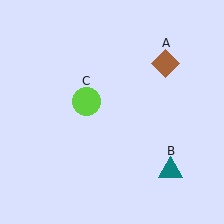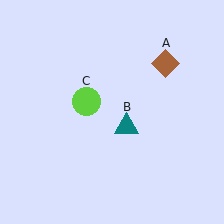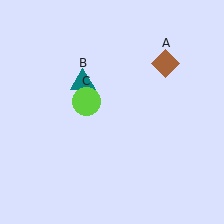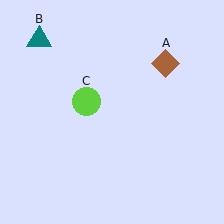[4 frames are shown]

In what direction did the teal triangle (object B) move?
The teal triangle (object B) moved up and to the left.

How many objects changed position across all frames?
1 object changed position: teal triangle (object B).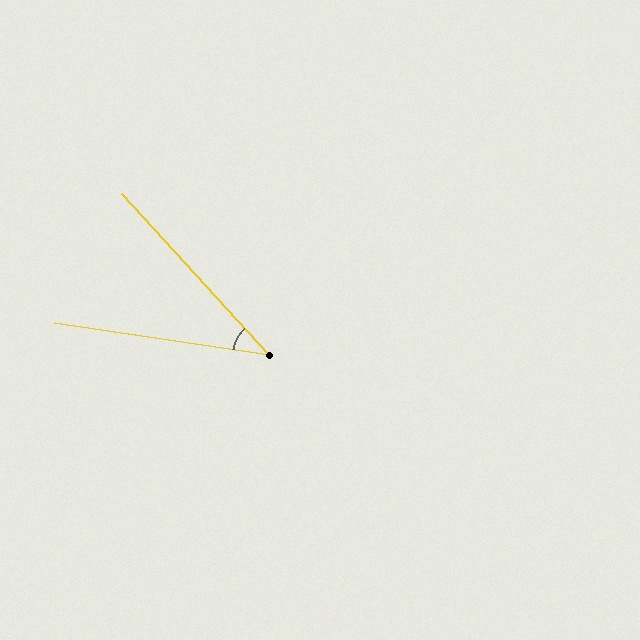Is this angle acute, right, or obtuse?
It is acute.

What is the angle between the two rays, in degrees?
Approximately 39 degrees.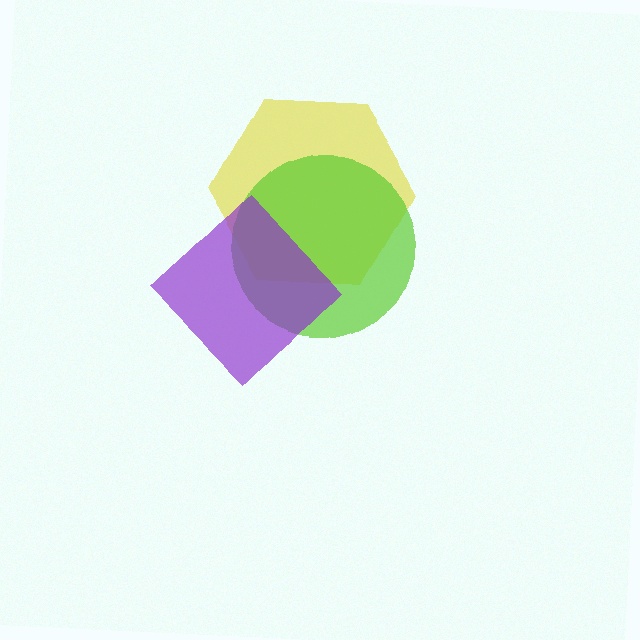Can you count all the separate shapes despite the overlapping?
Yes, there are 3 separate shapes.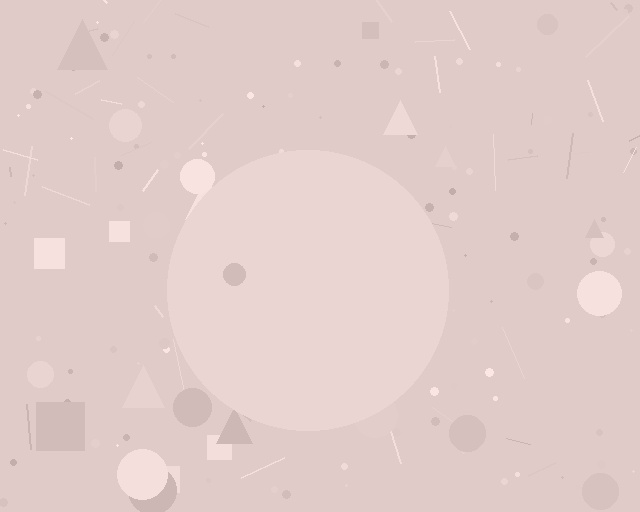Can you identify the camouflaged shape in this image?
The camouflaged shape is a circle.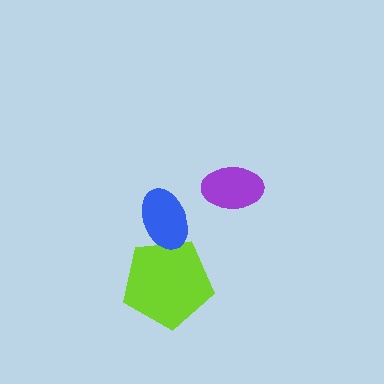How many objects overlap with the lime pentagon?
1 object overlaps with the lime pentagon.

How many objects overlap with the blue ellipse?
1 object overlaps with the blue ellipse.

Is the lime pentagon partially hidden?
Yes, it is partially covered by another shape.